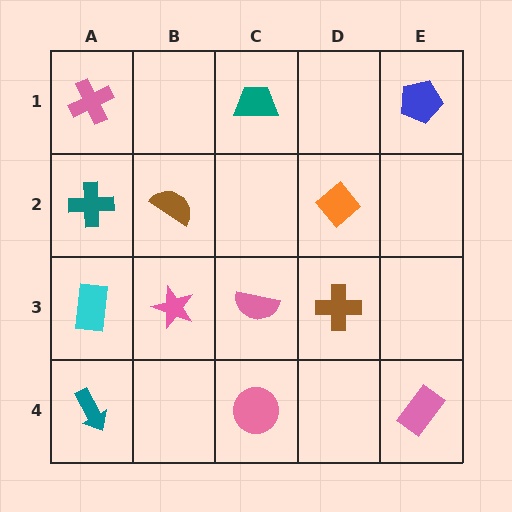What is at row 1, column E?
A blue pentagon.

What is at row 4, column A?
A teal arrow.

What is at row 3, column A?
A cyan rectangle.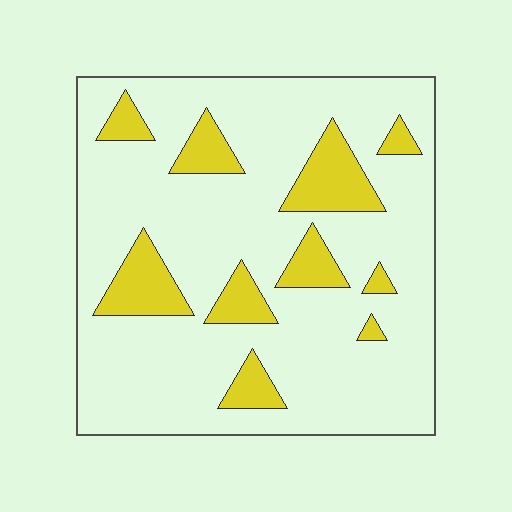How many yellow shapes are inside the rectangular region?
10.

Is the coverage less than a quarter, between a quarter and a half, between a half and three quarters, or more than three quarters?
Less than a quarter.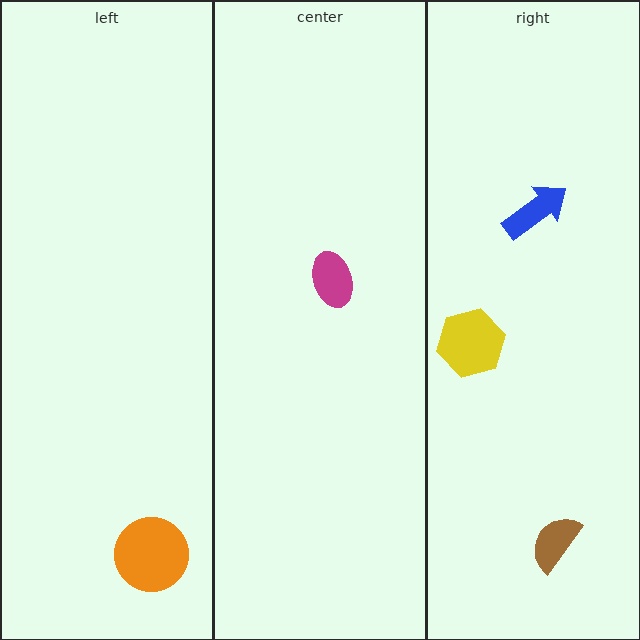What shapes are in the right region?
The blue arrow, the yellow hexagon, the brown semicircle.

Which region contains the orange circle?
The left region.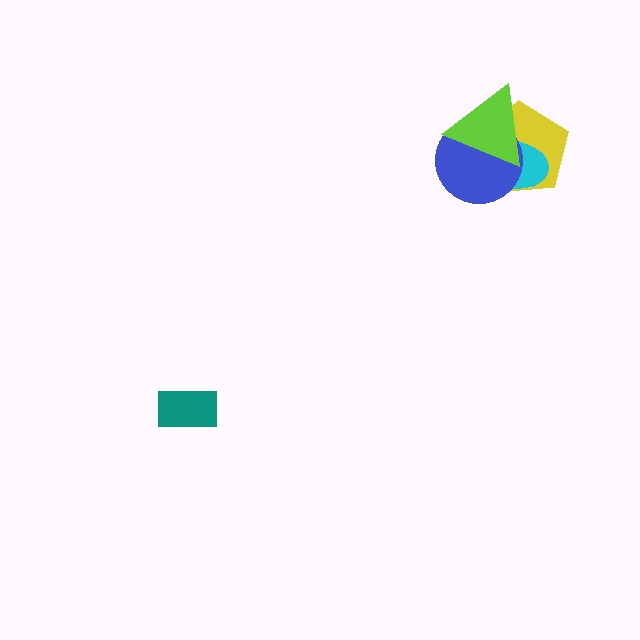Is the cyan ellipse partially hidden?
Yes, it is partially covered by another shape.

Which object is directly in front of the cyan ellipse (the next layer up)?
The blue circle is directly in front of the cyan ellipse.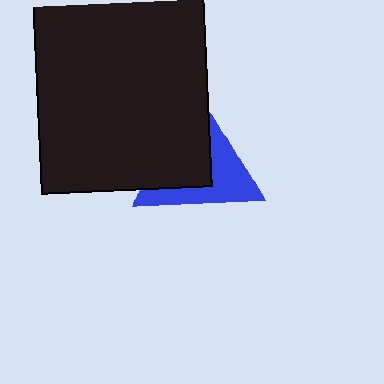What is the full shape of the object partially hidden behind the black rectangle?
The partially hidden object is a blue triangle.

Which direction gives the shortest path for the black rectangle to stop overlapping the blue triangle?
Moving left gives the shortest separation.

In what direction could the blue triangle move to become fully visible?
The blue triangle could move right. That would shift it out from behind the black rectangle entirely.